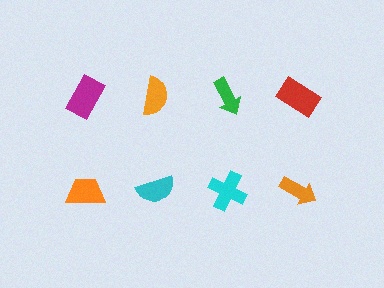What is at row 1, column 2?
An orange semicircle.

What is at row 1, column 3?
A green arrow.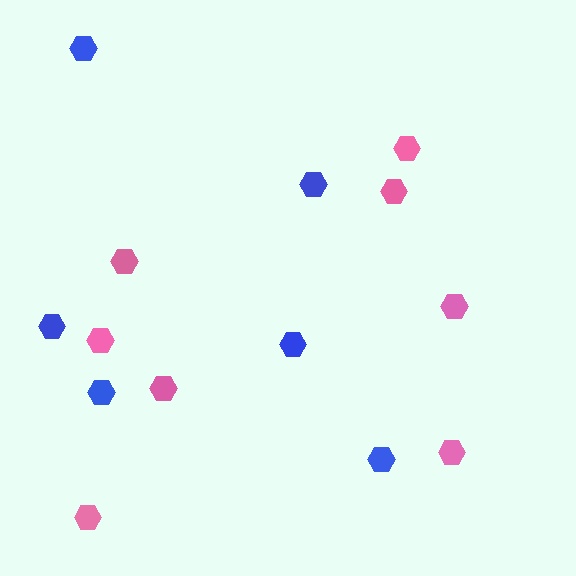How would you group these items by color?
There are 2 groups: one group of pink hexagons (8) and one group of blue hexagons (6).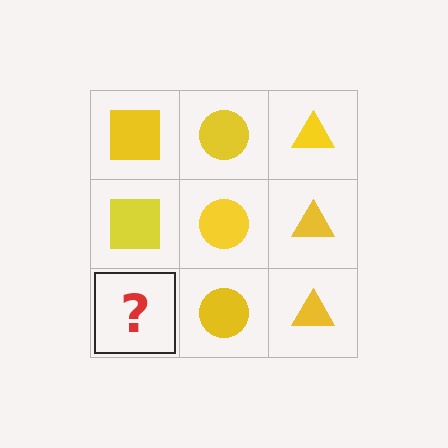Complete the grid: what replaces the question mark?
The question mark should be replaced with a yellow square.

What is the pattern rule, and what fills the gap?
The rule is that each column has a consistent shape. The gap should be filled with a yellow square.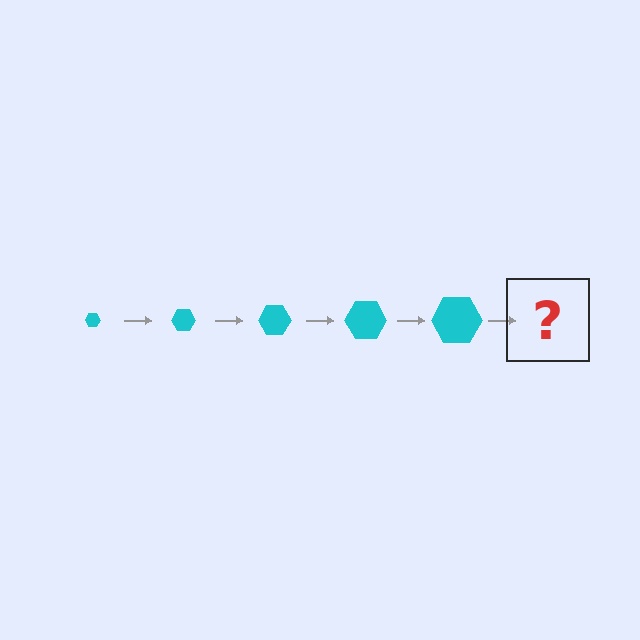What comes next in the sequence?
The next element should be a cyan hexagon, larger than the previous one.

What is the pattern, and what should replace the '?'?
The pattern is that the hexagon gets progressively larger each step. The '?' should be a cyan hexagon, larger than the previous one.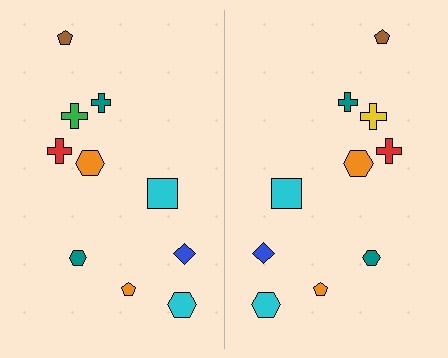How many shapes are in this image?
There are 20 shapes in this image.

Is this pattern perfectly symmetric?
No, the pattern is not perfectly symmetric. The yellow cross on the right side breaks the symmetry — its mirror counterpart is green.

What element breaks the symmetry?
The yellow cross on the right side breaks the symmetry — its mirror counterpart is green.